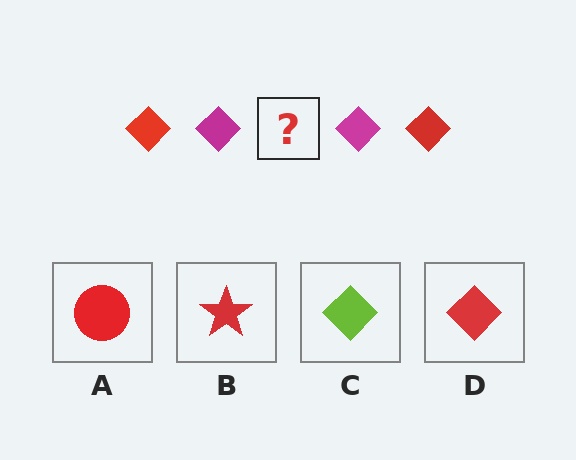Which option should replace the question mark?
Option D.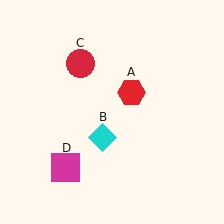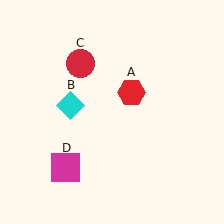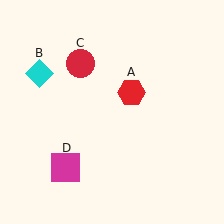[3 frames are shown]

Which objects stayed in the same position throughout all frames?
Red hexagon (object A) and red circle (object C) and magenta square (object D) remained stationary.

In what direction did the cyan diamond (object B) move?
The cyan diamond (object B) moved up and to the left.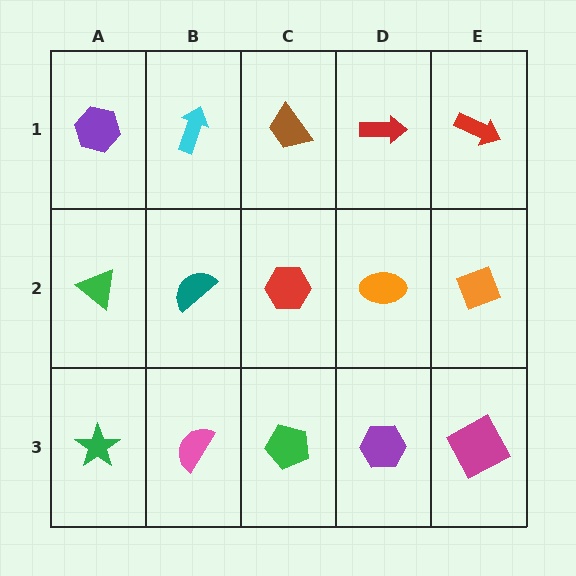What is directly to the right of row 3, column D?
A magenta square.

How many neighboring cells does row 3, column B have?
3.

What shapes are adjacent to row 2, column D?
A red arrow (row 1, column D), a purple hexagon (row 3, column D), a red hexagon (row 2, column C), an orange diamond (row 2, column E).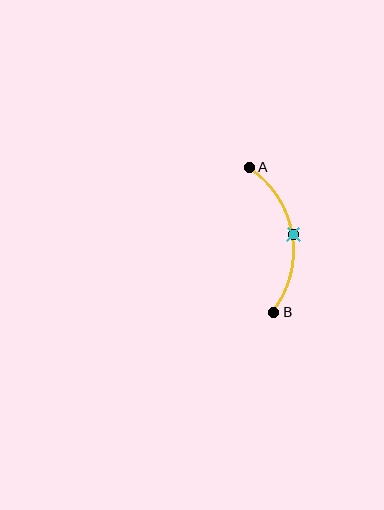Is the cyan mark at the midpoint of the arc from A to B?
Yes. The cyan mark lies on the arc at equal arc-length from both A and B — it is the arc midpoint.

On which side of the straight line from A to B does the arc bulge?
The arc bulges to the right of the straight line connecting A and B.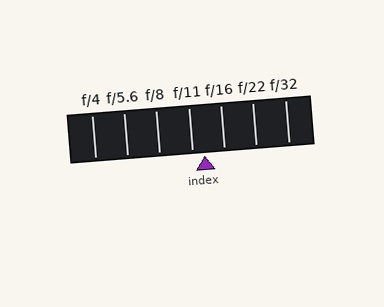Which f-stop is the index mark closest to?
The index mark is closest to f/11.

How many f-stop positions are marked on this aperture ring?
There are 7 f-stop positions marked.